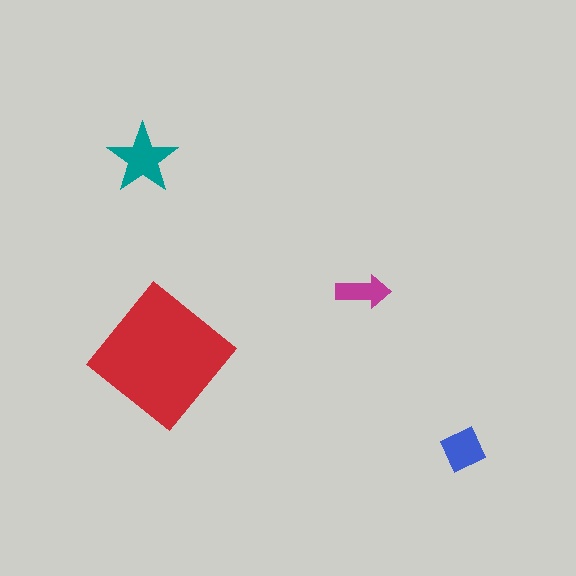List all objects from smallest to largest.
The magenta arrow, the blue diamond, the teal star, the red diamond.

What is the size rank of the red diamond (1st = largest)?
1st.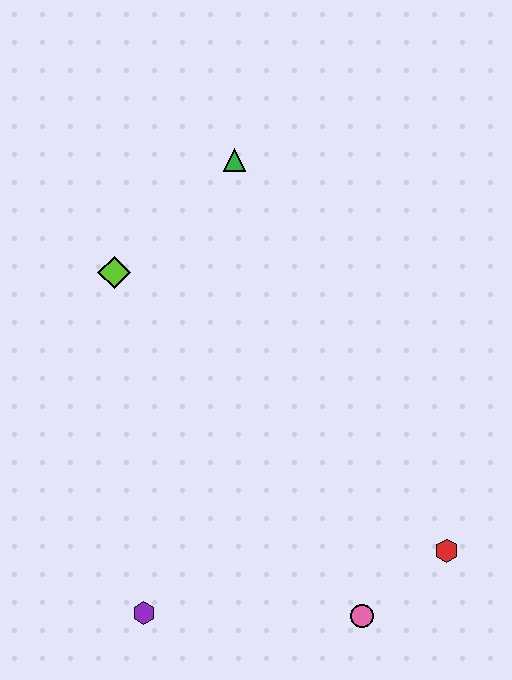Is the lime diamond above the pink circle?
Yes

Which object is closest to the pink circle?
The red hexagon is closest to the pink circle.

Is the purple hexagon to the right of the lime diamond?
Yes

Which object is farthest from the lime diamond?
The red hexagon is farthest from the lime diamond.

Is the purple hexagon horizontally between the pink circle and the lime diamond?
Yes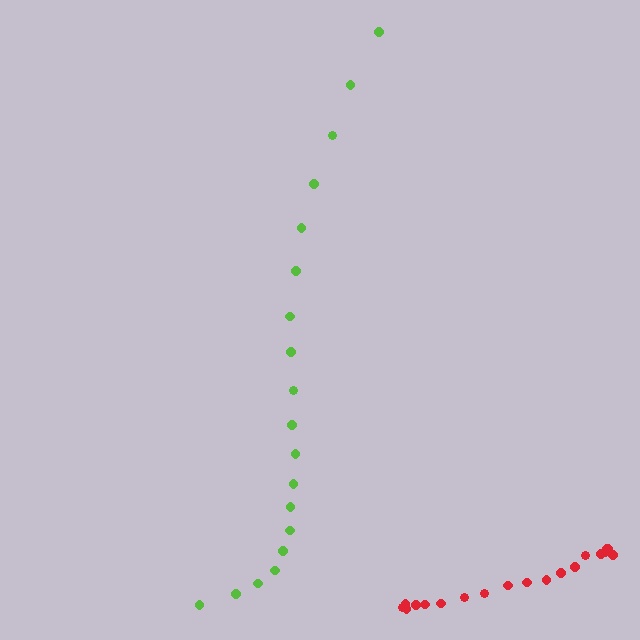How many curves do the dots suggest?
There are 2 distinct paths.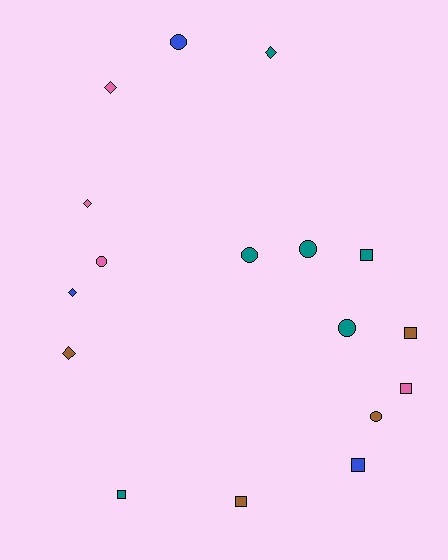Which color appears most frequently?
Teal, with 6 objects.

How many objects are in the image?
There are 17 objects.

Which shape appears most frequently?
Circle, with 6 objects.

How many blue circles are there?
There is 1 blue circle.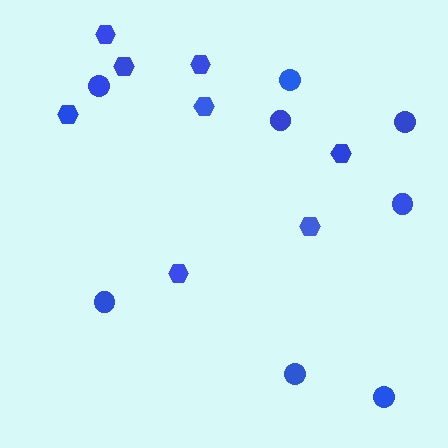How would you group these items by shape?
There are 2 groups: one group of circles (8) and one group of hexagons (8).